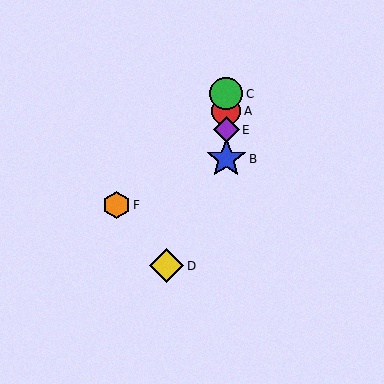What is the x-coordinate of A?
Object A is at x≈226.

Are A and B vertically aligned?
Yes, both are at x≈226.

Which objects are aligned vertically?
Objects A, B, C, E are aligned vertically.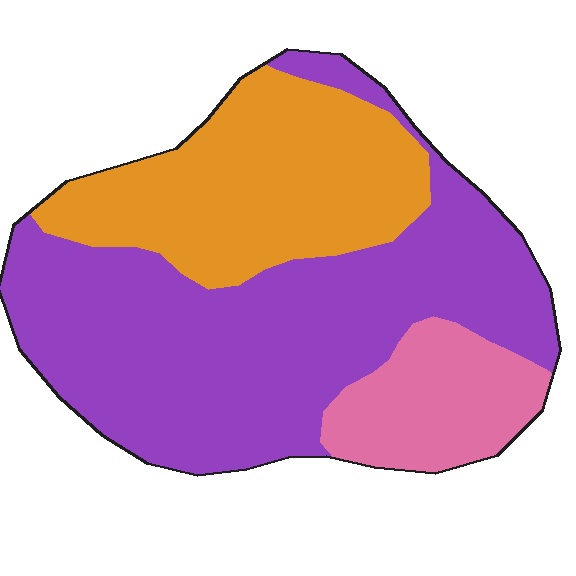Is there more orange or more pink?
Orange.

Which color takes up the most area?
Purple, at roughly 55%.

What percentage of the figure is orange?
Orange takes up about one third (1/3) of the figure.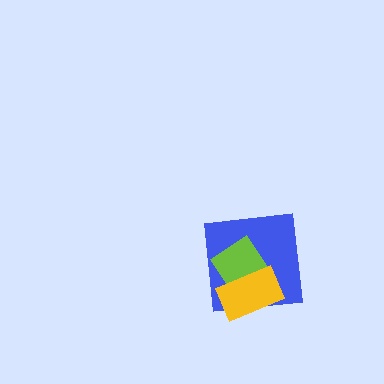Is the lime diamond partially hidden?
Yes, it is partially covered by another shape.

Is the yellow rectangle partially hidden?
No, no other shape covers it.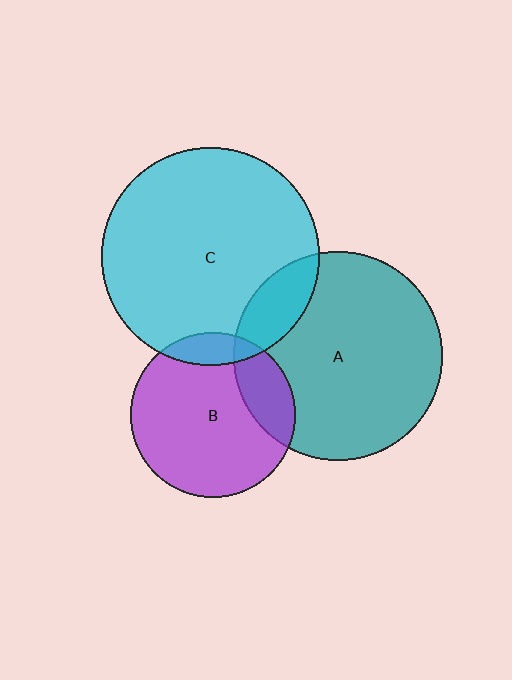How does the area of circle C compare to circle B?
Approximately 1.7 times.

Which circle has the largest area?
Circle C (cyan).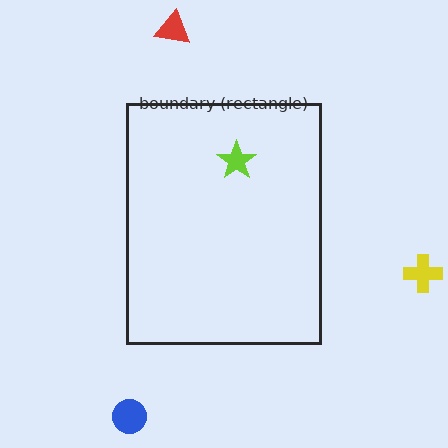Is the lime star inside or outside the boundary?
Inside.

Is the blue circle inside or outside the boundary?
Outside.